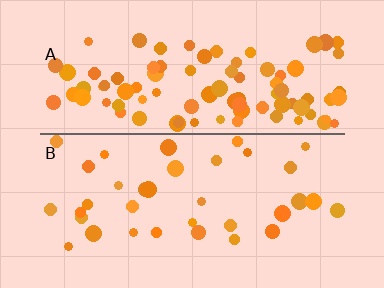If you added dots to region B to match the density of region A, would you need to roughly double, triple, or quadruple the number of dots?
Approximately triple.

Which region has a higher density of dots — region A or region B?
A (the top).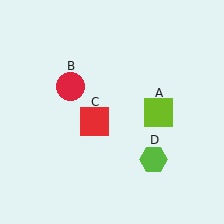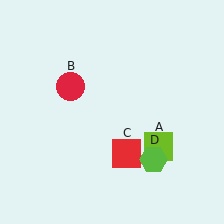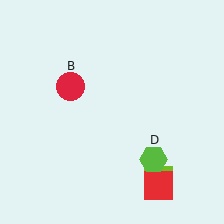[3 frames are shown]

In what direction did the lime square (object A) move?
The lime square (object A) moved down.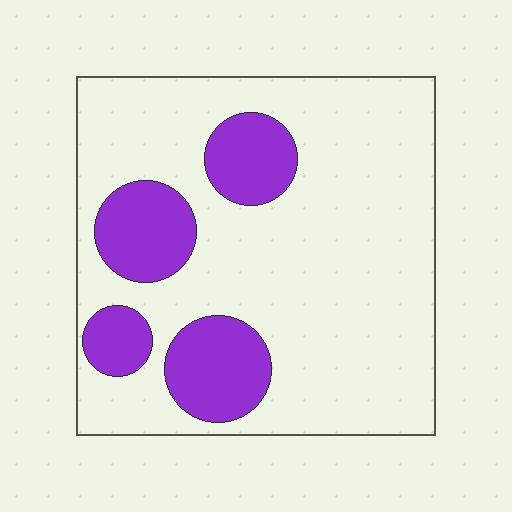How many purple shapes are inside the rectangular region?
4.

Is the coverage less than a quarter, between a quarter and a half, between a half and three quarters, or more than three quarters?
Less than a quarter.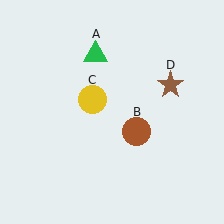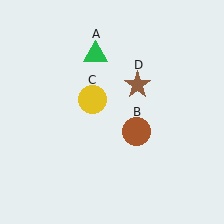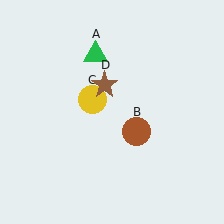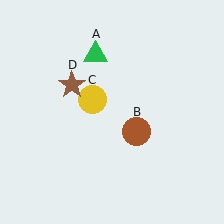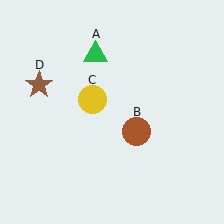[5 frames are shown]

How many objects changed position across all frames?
1 object changed position: brown star (object D).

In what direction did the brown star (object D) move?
The brown star (object D) moved left.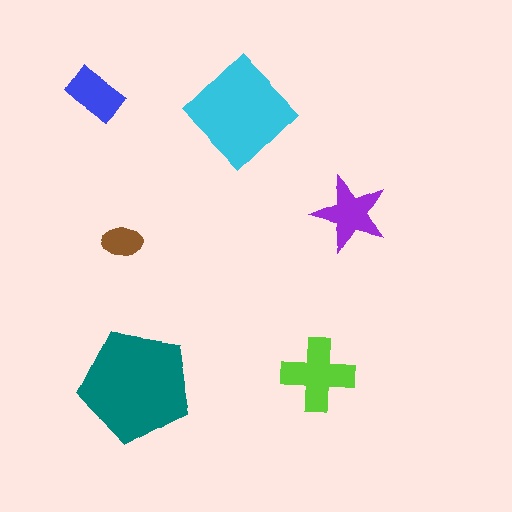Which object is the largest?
The teal pentagon.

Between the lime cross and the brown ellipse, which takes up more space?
The lime cross.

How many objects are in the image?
There are 6 objects in the image.